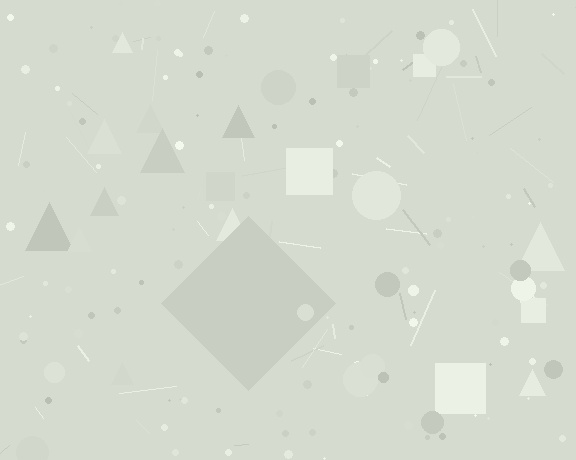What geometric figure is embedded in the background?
A diamond is embedded in the background.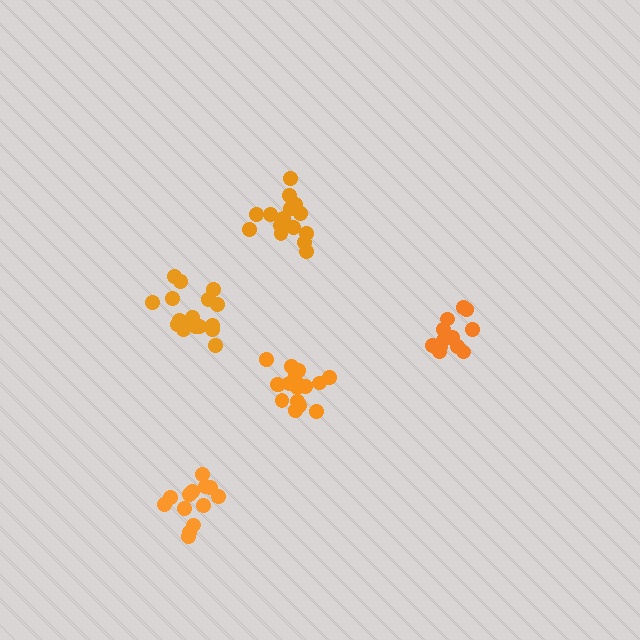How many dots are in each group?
Group 1: 15 dots, Group 2: 17 dots, Group 3: 13 dots, Group 4: 13 dots, Group 5: 17 dots (75 total).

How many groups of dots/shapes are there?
There are 5 groups.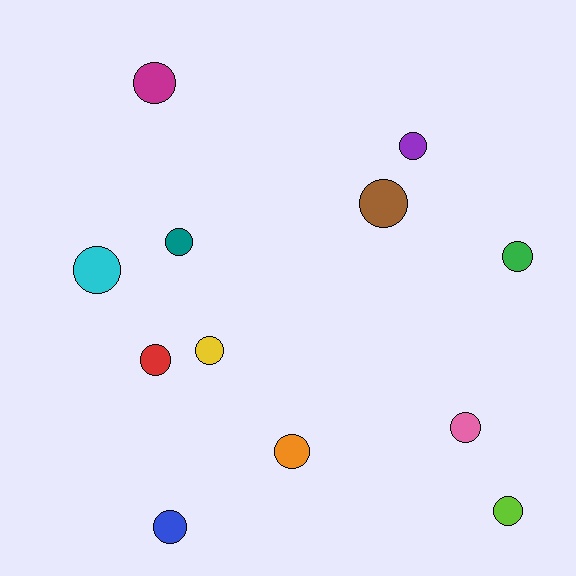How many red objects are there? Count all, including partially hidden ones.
There is 1 red object.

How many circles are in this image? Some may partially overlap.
There are 12 circles.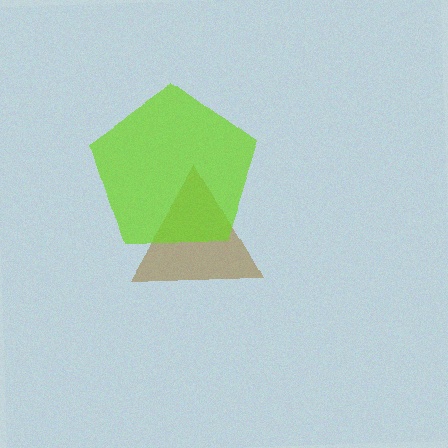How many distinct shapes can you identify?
There are 2 distinct shapes: a brown triangle, a lime pentagon.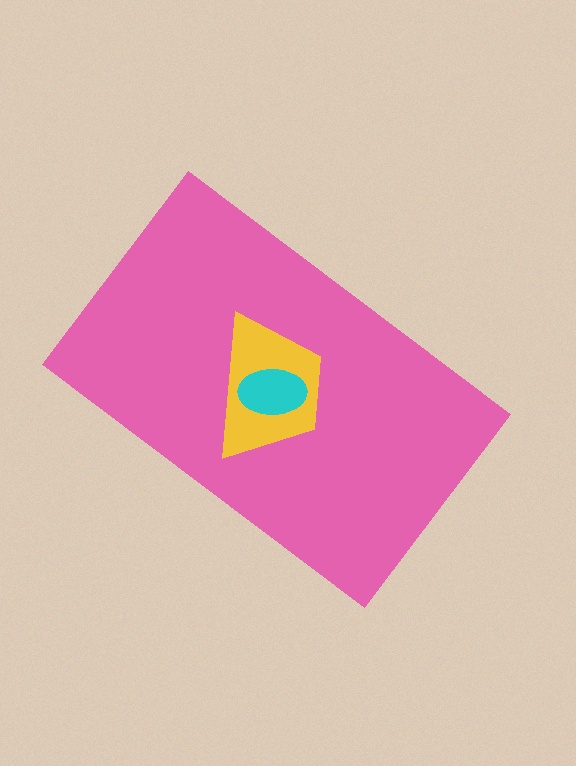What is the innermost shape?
The cyan ellipse.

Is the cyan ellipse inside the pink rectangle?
Yes.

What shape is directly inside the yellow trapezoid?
The cyan ellipse.